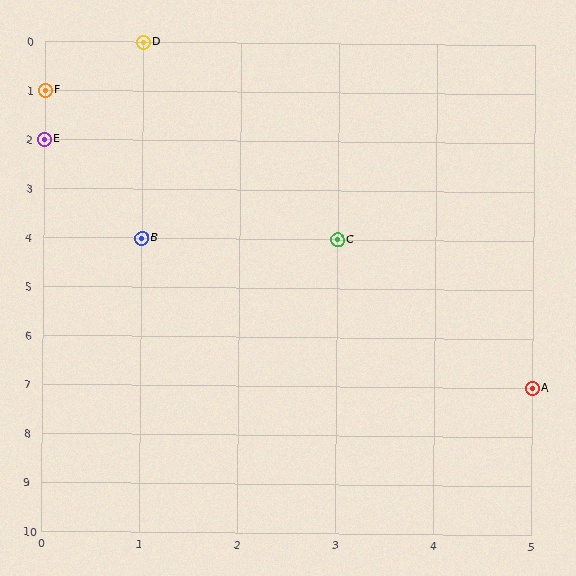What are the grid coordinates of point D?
Point D is at grid coordinates (1, 0).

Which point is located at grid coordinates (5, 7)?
Point A is at (5, 7).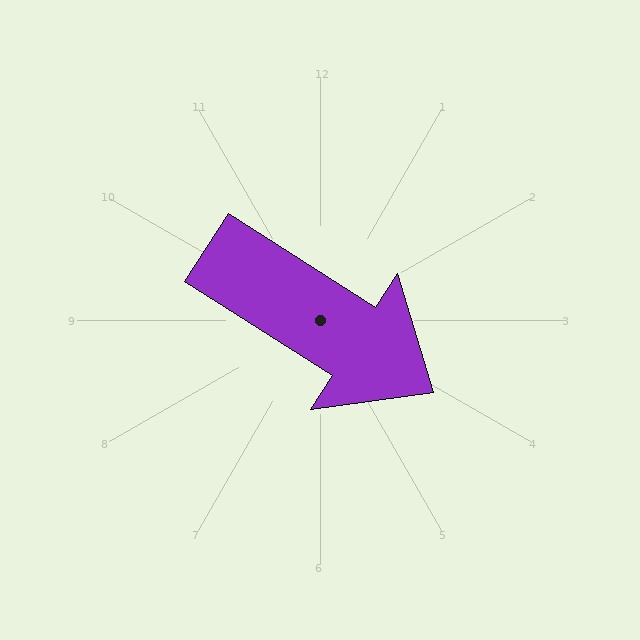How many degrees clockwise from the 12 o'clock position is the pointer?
Approximately 123 degrees.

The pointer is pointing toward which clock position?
Roughly 4 o'clock.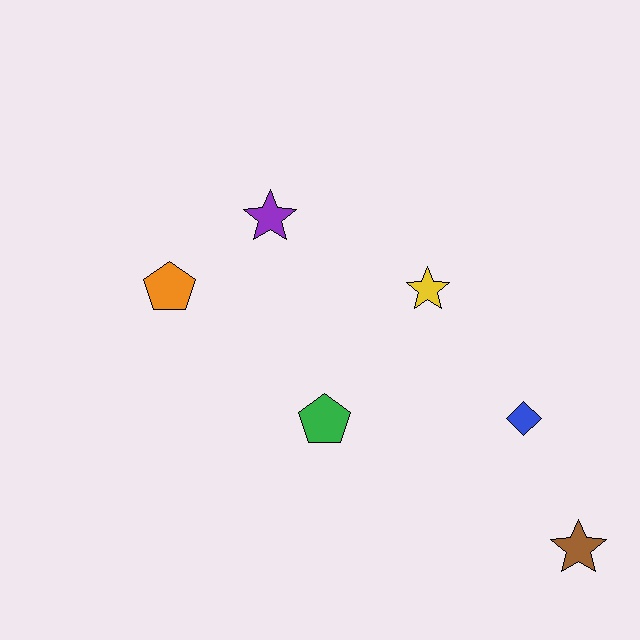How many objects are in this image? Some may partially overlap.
There are 6 objects.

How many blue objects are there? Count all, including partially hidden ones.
There is 1 blue object.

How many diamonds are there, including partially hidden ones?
There is 1 diamond.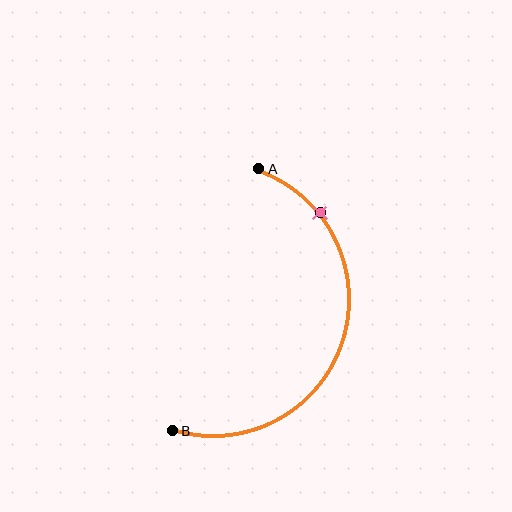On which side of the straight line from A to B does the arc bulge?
The arc bulges to the right of the straight line connecting A and B.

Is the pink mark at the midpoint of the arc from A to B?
No. The pink mark lies on the arc but is closer to endpoint A. The arc midpoint would be at the point on the curve equidistant along the arc from both A and B.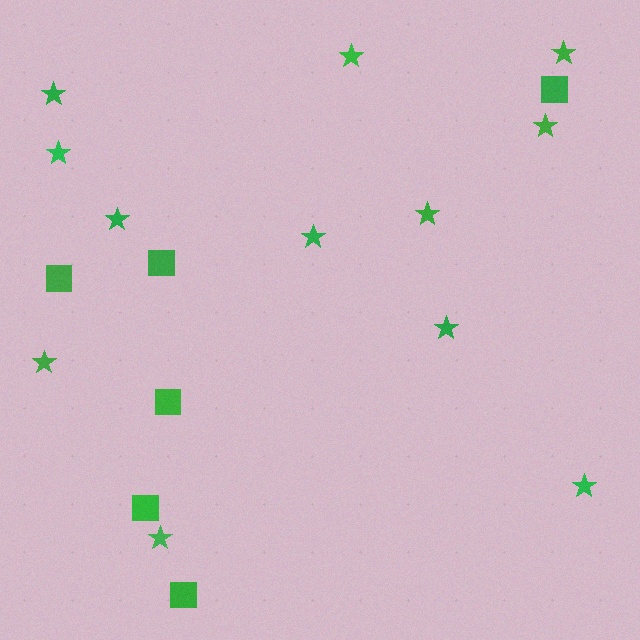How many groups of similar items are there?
There are 2 groups: one group of stars (12) and one group of squares (6).